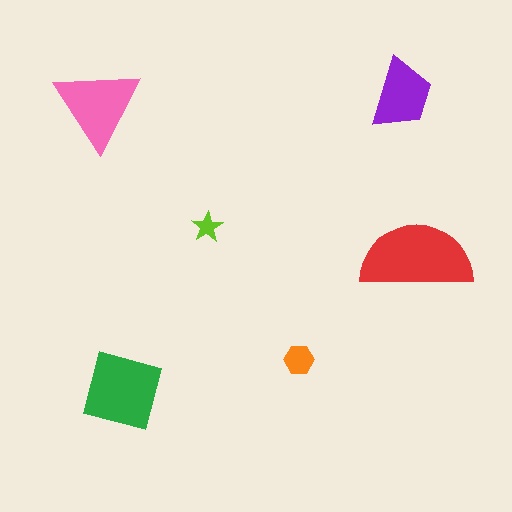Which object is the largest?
The red semicircle.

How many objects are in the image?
There are 6 objects in the image.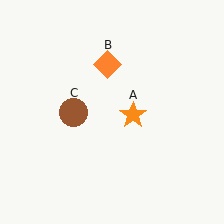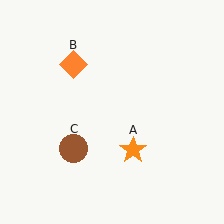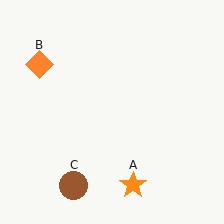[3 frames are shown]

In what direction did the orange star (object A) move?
The orange star (object A) moved down.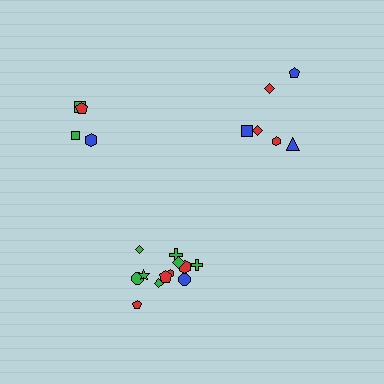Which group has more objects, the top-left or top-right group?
The top-right group.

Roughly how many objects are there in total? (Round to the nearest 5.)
Roughly 20 objects in total.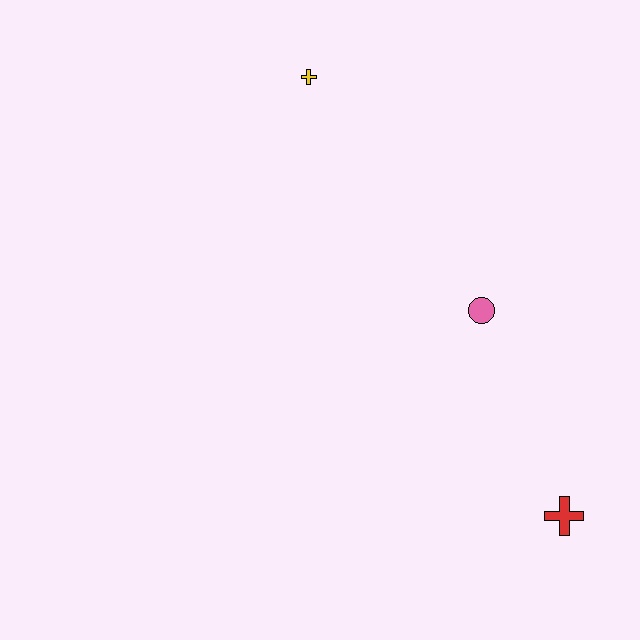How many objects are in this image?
There are 3 objects.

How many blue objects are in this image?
There are no blue objects.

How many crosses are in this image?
There are 2 crosses.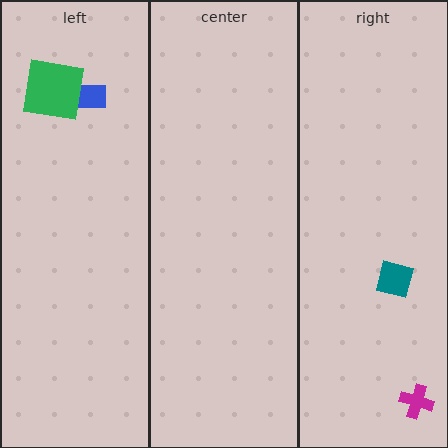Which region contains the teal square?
The right region.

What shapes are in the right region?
The magenta cross, the teal square.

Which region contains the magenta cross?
The right region.